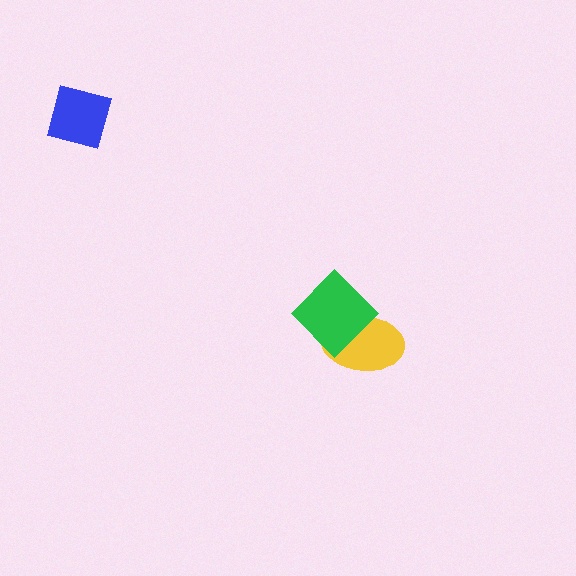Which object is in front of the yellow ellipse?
The green diamond is in front of the yellow ellipse.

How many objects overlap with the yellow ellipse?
1 object overlaps with the yellow ellipse.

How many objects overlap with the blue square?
0 objects overlap with the blue square.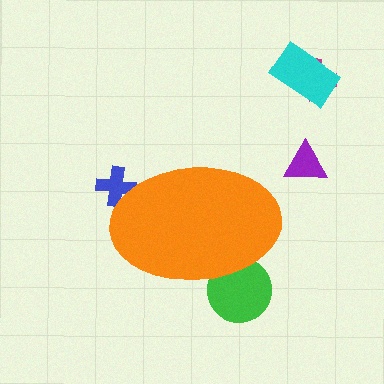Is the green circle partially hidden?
Yes, the green circle is partially hidden behind the orange ellipse.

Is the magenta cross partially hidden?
No, the magenta cross is fully visible.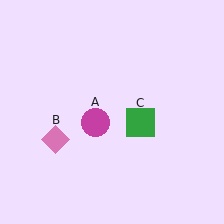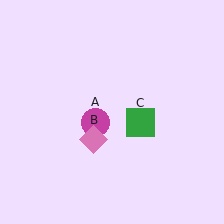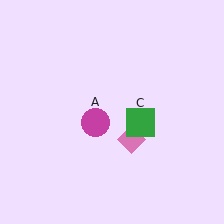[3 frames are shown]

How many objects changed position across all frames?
1 object changed position: pink diamond (object B).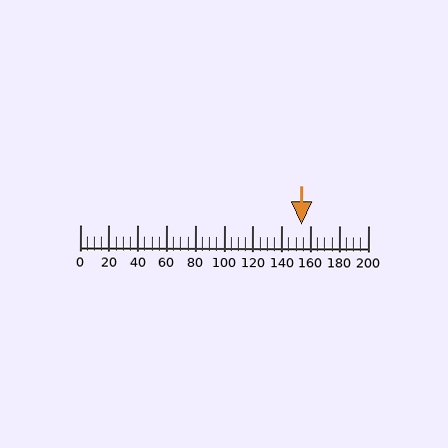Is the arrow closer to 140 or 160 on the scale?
The arrow is closer to 160.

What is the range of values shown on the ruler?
The ruler shows values from 0 to 200.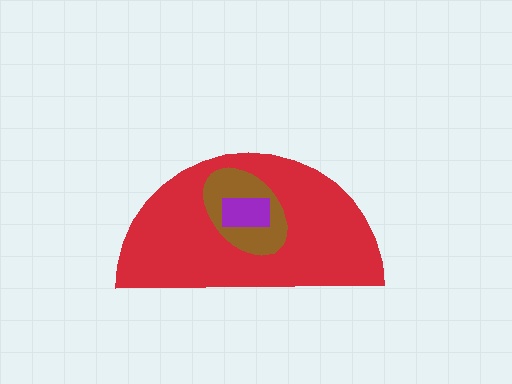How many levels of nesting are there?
3.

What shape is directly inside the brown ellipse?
The purple rectangle.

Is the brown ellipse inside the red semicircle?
Yes.